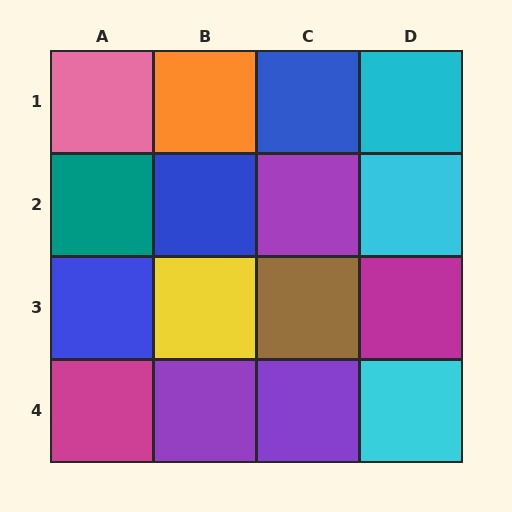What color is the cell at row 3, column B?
Yellow.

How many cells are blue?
3 cells are blue.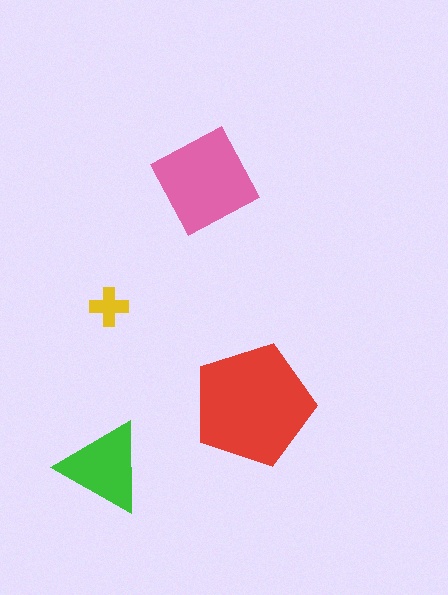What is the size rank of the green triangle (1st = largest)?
3rd.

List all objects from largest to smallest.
The red pentagon, the pink diamond, the green triangle, the yellow cross.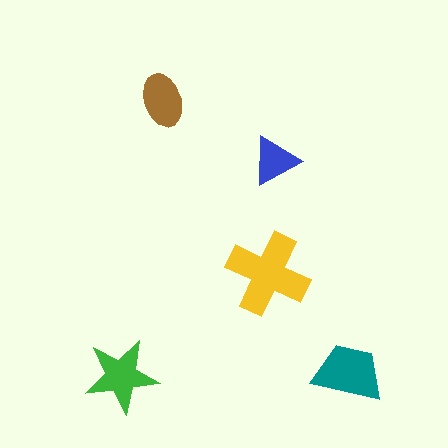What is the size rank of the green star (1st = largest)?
3rd.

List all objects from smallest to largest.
The blue triangle, the brown ellipse, the green star, the teal trapezoid, the yellow cross.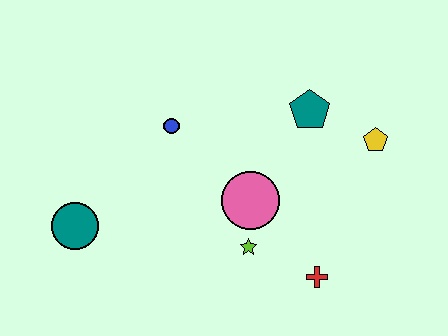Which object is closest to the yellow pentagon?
The teal pentagon is closest to the yellow pentagon.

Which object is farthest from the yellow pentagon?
The teal circle is farthest from the yellow pentagon.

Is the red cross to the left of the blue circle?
No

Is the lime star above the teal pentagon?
No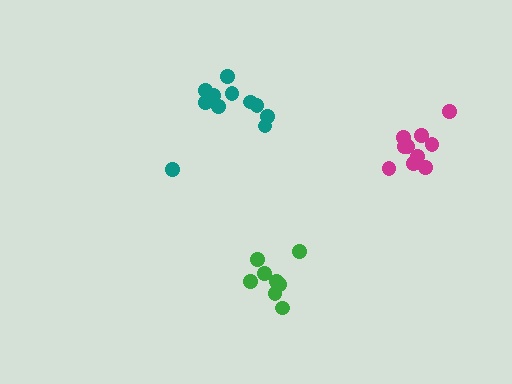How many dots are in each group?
Group 1: 10 dots, Group 2: 8 dots, Group 3: 11 dots (29 total).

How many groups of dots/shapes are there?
There are 3 groups.